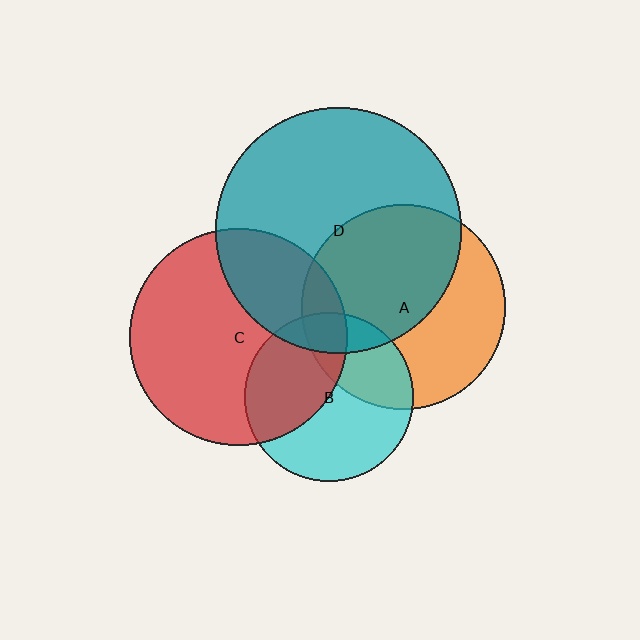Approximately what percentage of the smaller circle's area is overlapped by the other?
Approximately 30%.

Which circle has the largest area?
Circle D (teal).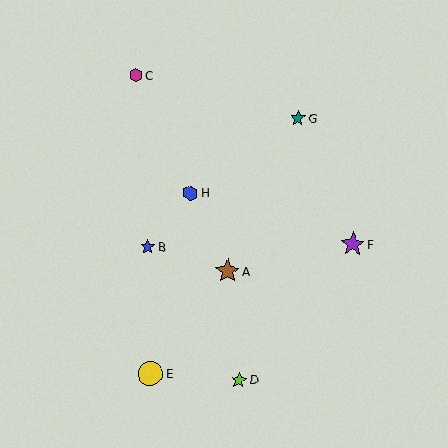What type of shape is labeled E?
Shape E is a yellow circle.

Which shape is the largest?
The yellow circle (labeled E) is the largest.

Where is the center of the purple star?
The center of the purple star is at (353, 244).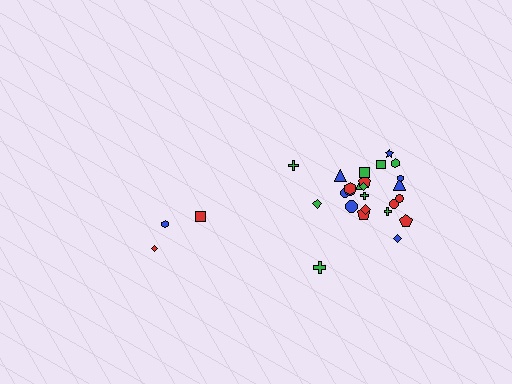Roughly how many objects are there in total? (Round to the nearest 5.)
Roughly 30 objects in total.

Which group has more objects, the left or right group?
The right group.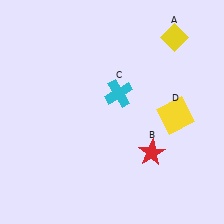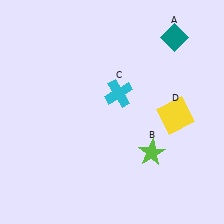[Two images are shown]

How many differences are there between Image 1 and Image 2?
There are 2 differences between the two images.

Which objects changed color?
A changed from yellow to teal. B changed from red to lime.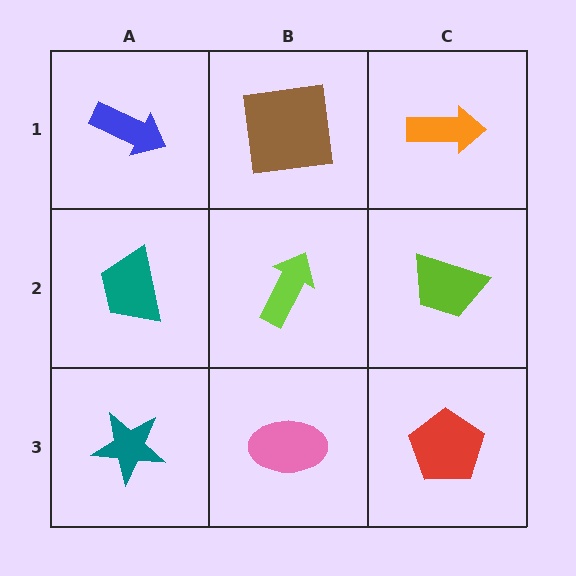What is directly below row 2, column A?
A teal star.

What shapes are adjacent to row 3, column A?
A teal trapezoid (row 2, column A), a pink ellipse (row 3, column B).